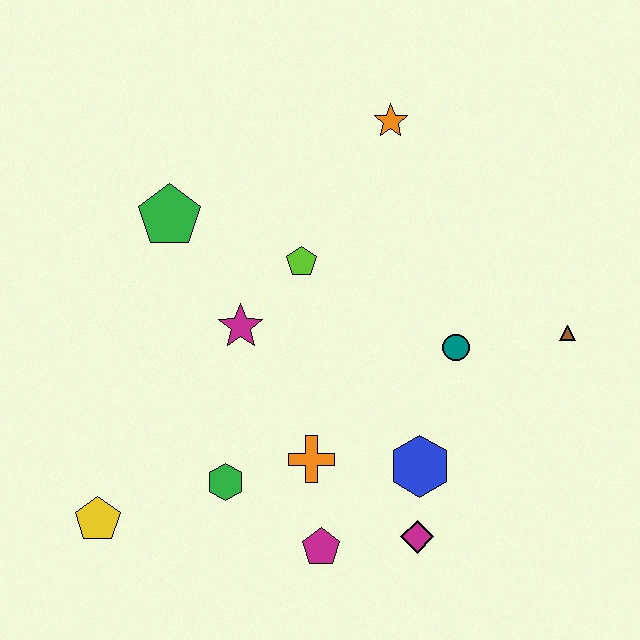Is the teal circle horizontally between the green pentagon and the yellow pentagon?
No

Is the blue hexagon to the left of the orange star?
No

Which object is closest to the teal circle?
The brown triangle is closest to the teal circle.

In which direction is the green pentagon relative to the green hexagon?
The green pentagon is above the green hexagon.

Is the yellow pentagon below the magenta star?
Yes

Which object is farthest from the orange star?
The yellow pentagon is farthest from the orange star.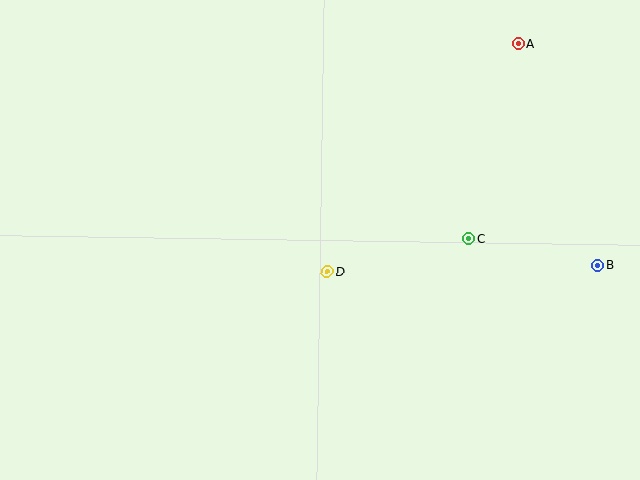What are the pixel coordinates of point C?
Point C is at (469, 239).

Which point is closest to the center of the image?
Point D at (327, 272) is closest to the center.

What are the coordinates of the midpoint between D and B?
The midpoint between D and B is at (462, 269).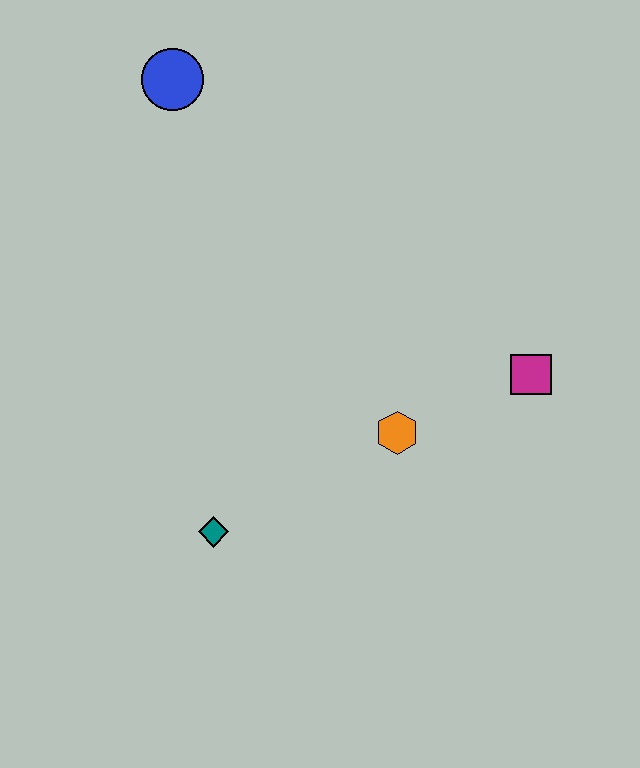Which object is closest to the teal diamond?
The orange hexagon is closest to the teal diamond.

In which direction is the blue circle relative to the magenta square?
The blue circle is to the left of the magenta square.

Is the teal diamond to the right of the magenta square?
No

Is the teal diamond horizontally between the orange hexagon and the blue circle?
Yes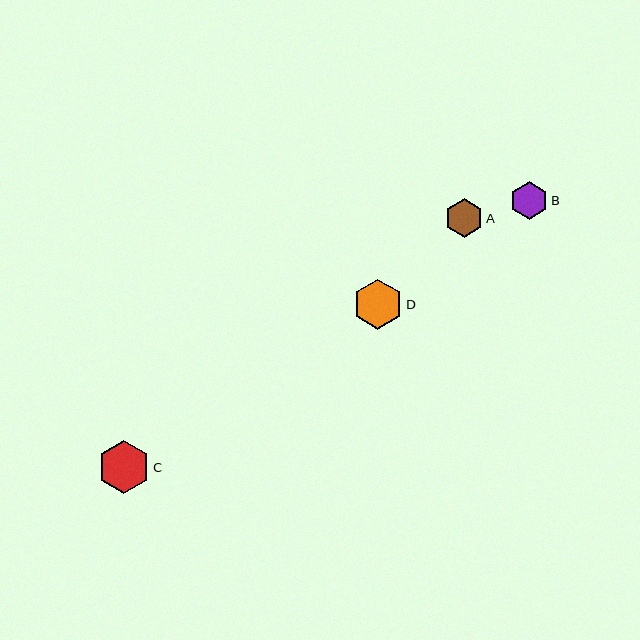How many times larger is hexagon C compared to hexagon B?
Hexagon C is approximately 1.4 times the size of hexagon B.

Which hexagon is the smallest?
Hexagon B is the smallest with a size of approximately 37 pixels.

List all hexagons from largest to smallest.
From largest to smallest: C, D, A, B.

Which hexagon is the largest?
Hexagon C is the largest with a size of approximately 52 pixels.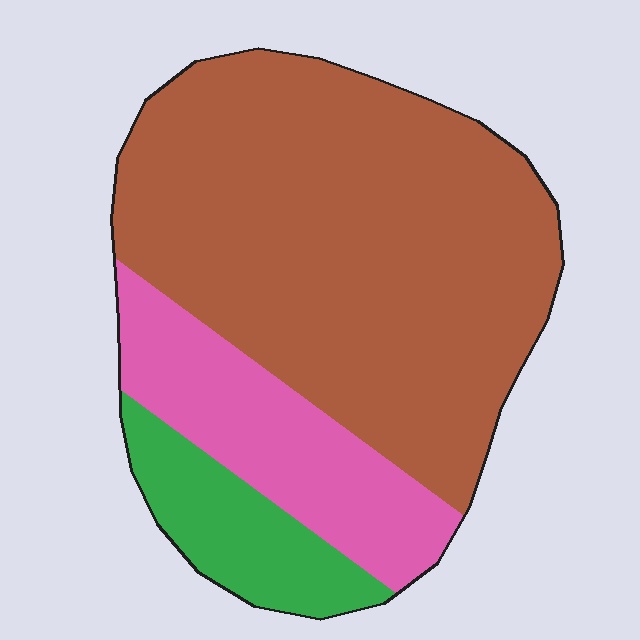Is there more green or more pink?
Pink.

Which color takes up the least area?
Green, at roughly 10%.